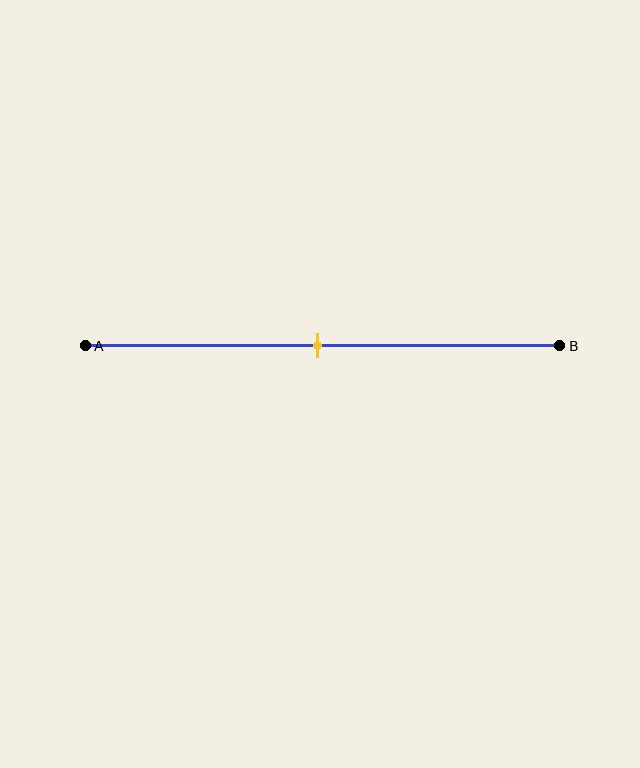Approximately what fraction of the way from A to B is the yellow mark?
The yellow mark is approximately 50% of the way from A to B.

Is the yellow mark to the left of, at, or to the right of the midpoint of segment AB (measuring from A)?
The yellow mark is approximately at the midpoint of segment AB.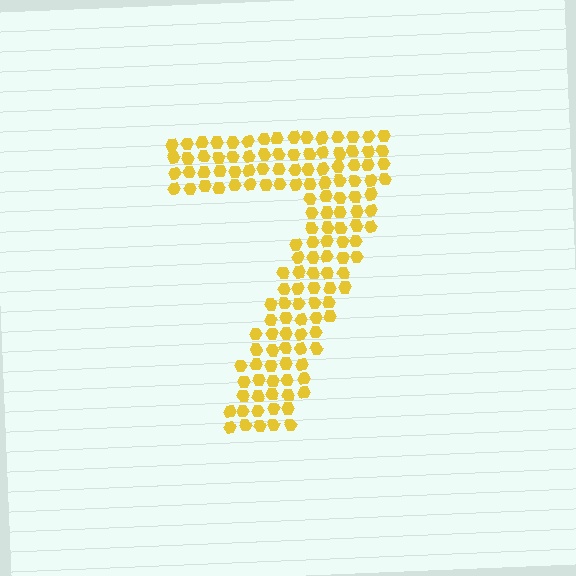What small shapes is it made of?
It is made of small hexagons.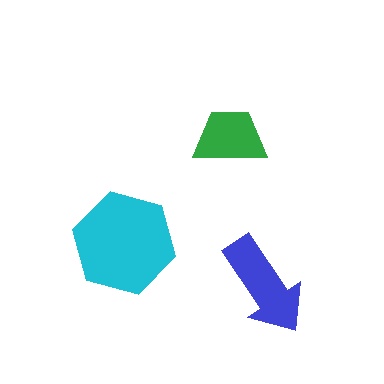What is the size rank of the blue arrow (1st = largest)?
2nd.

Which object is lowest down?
The blue arrow is bottommost.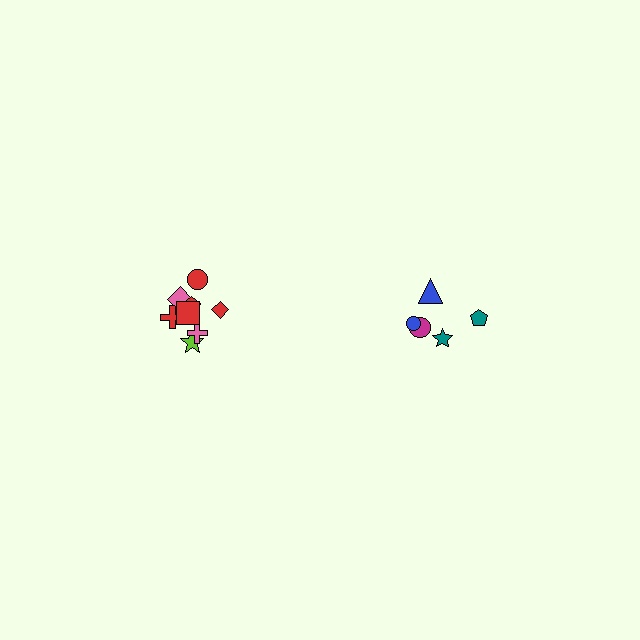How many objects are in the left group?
There are 8 objects.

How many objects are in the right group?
There are 5 objects.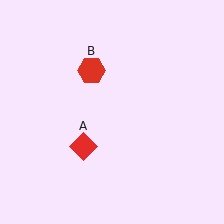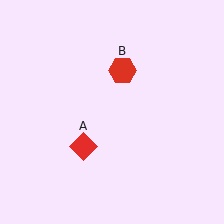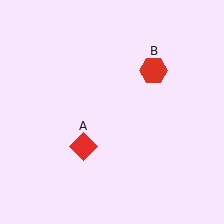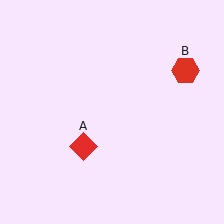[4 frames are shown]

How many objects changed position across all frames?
1 object changed position: red hexagon (object B).